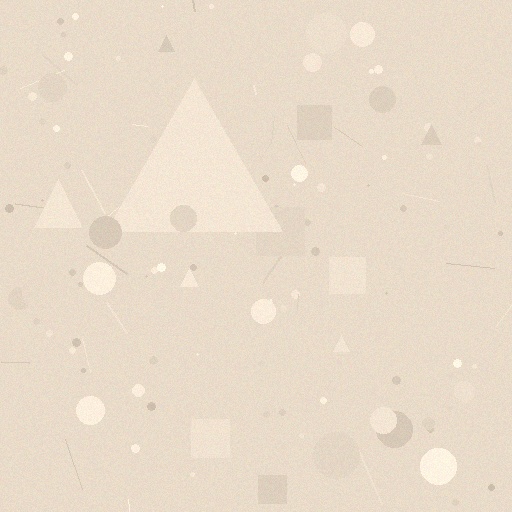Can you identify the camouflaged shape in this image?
The camouflaged shape is a triangle.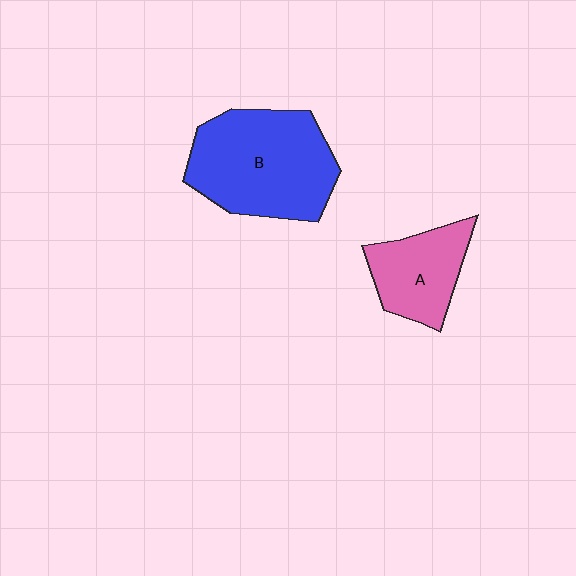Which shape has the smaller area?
Shape A (pink).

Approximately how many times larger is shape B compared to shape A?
Approximately 1.8 times.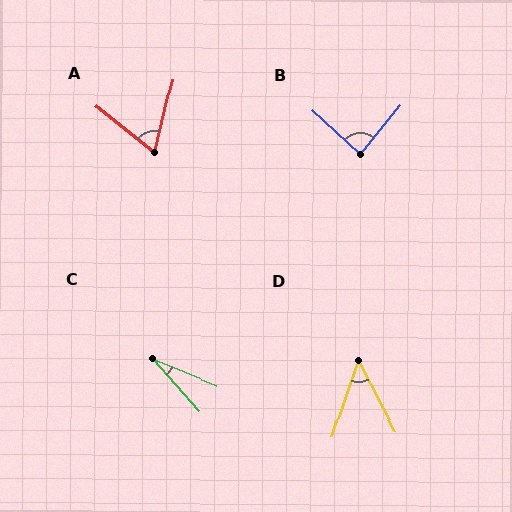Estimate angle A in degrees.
Approximately 65 degrees.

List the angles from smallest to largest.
C (26°), D (46°), A (65°), B (87°).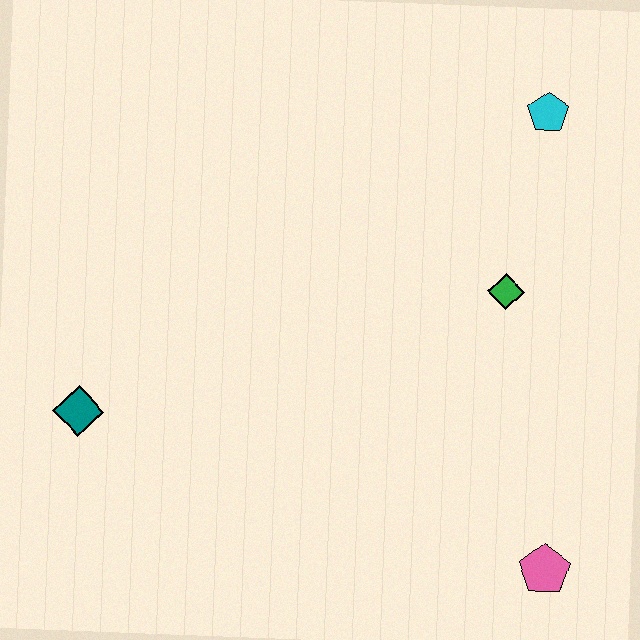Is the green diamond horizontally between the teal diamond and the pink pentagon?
Yes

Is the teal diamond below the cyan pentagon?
Yes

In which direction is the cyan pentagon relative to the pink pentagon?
The cyan pentagon is above the pink pentagon.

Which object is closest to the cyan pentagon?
The green diamond is closest to the cyan pentagon.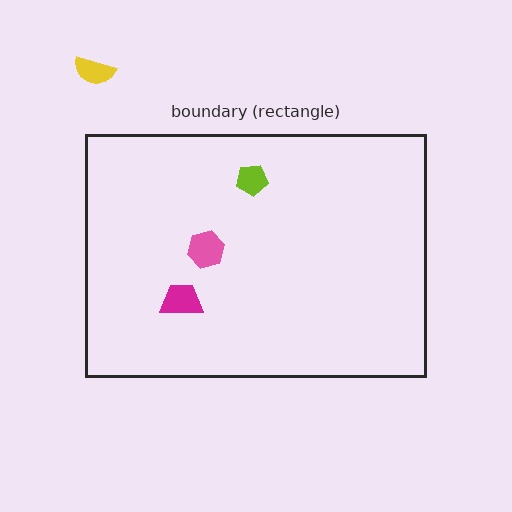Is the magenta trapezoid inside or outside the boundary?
Inside.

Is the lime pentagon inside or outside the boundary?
Inside.